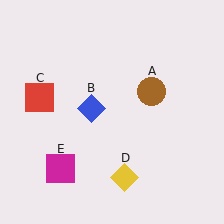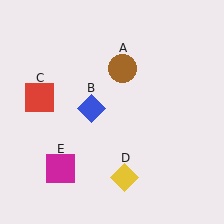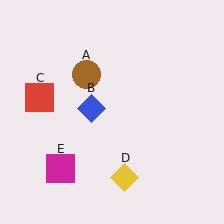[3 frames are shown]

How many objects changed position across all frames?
1 object changed position: brown circle (object A).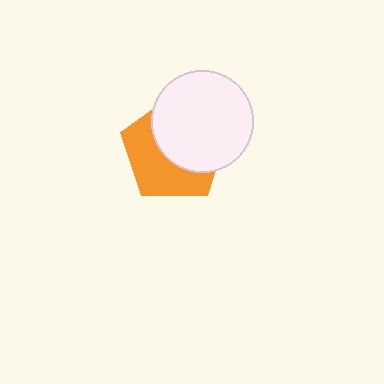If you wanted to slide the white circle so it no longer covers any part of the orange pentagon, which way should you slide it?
Slide it toward the upper-right — that is the most direct way to separate the two shapes.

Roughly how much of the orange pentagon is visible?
About half of it is visible (roughly 47%).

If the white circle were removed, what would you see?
You would see the complete orange pentagon.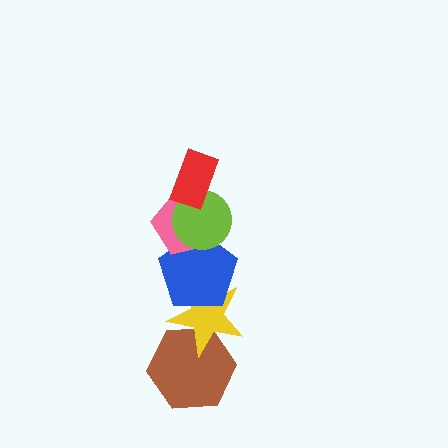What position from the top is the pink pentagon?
The pink pentagon is 3rd from the top.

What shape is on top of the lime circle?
The red rectangle is on top of the lime circle.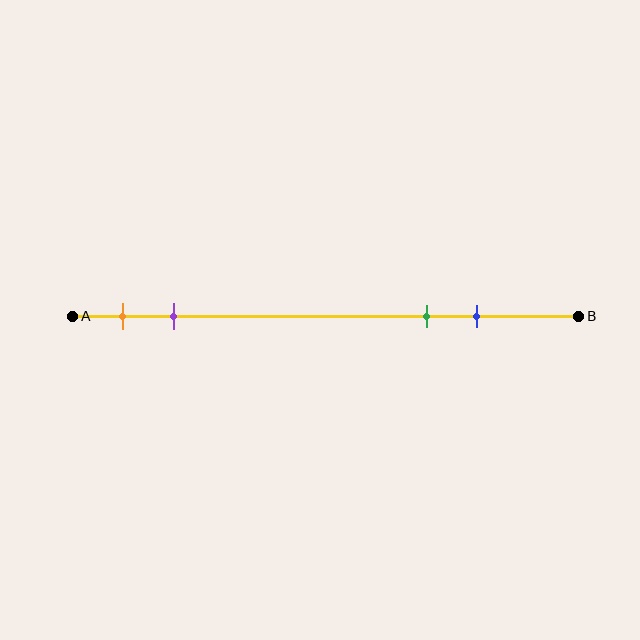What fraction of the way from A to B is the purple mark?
The purple mark is approximately 20% (0.2) of the way from A to B.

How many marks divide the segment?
There are 4 marks dividing the segment.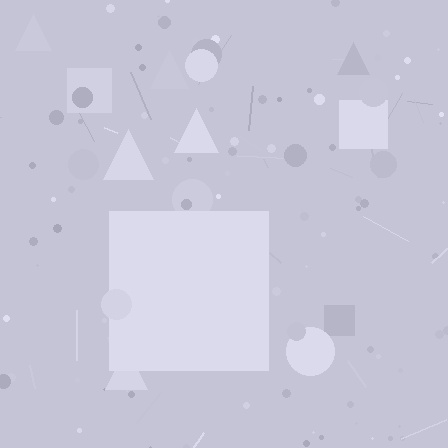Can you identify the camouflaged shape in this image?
The camouflaged shape is a square.